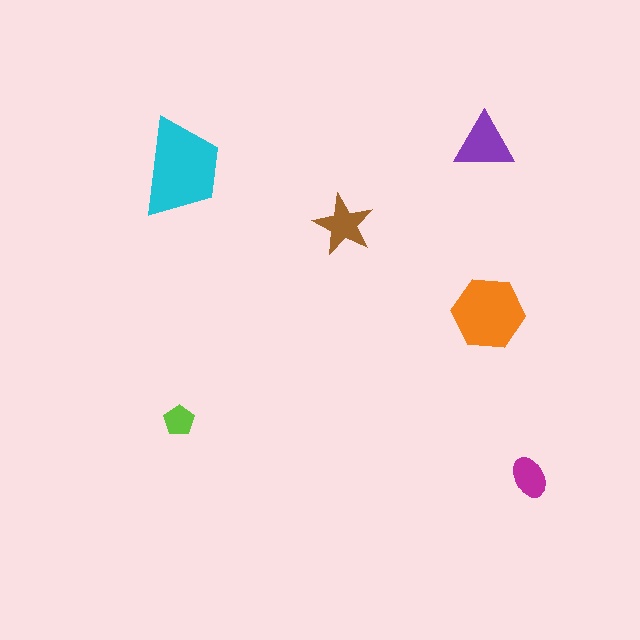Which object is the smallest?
The lime pentagon.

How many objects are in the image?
There are 6 objects in the image.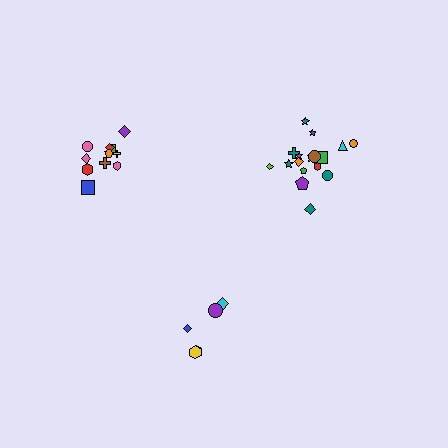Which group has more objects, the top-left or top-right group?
The top-right group.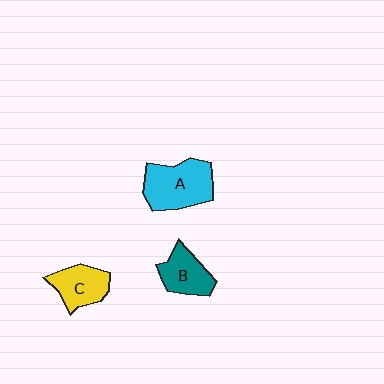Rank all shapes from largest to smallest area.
From largest to smallest: A (cyan), C (yellow), B (teal).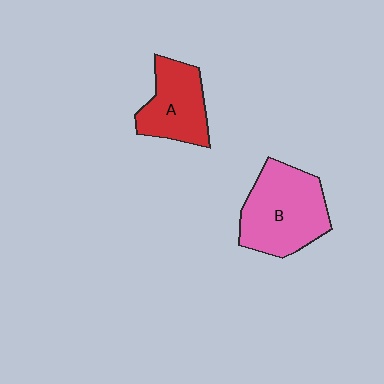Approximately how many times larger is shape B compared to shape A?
Approximately 1.4 times.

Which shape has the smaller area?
Shape A (red).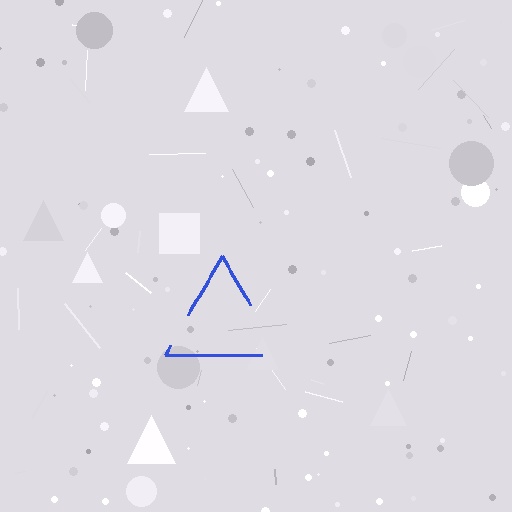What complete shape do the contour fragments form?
The contour fragments form a triangle.